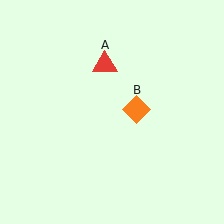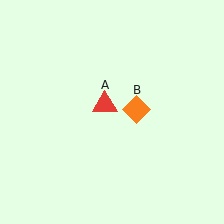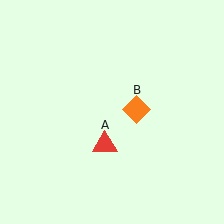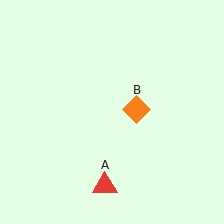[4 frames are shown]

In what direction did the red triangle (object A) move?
The red triangle (object A) moved down.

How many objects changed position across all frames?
1 object changed position: red triangle (object A).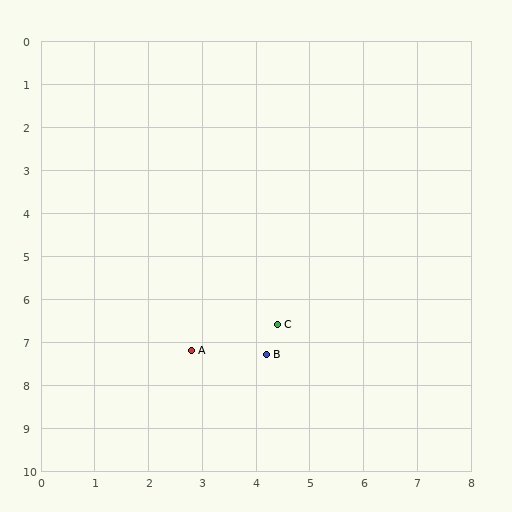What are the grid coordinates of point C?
Point C is at approximately (4.4, 6.6).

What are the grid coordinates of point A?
Point A is at approximately (2.8, 7.2).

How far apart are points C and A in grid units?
Points C and A are about 1.7 grid units apart.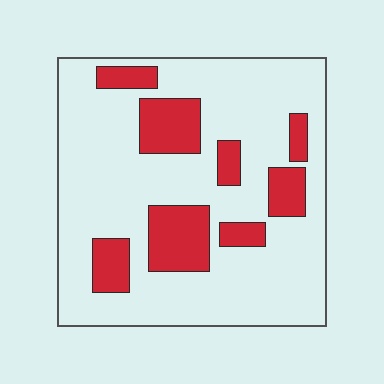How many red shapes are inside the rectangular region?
8.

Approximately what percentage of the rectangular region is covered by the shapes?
Approximately 20%.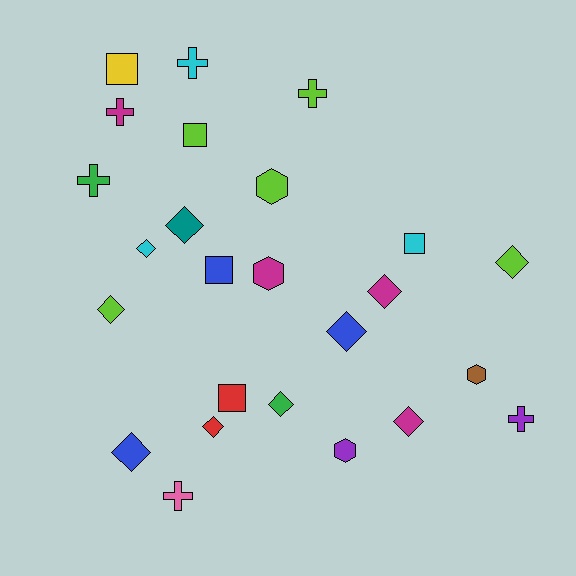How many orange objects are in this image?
There are no orange objects.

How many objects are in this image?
There are 25 objects.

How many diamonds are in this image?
There are 10 diamonds.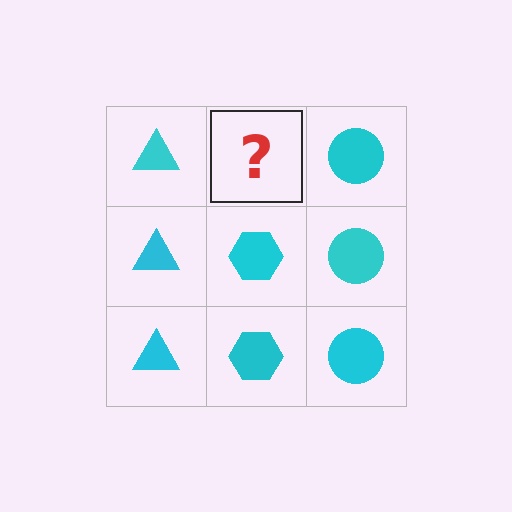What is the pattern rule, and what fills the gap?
The rule is that each column has a consistent shape. The gap should be filled with a cyan hexagon.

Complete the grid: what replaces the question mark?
The question mark should be replaced with a cyan hexagon.